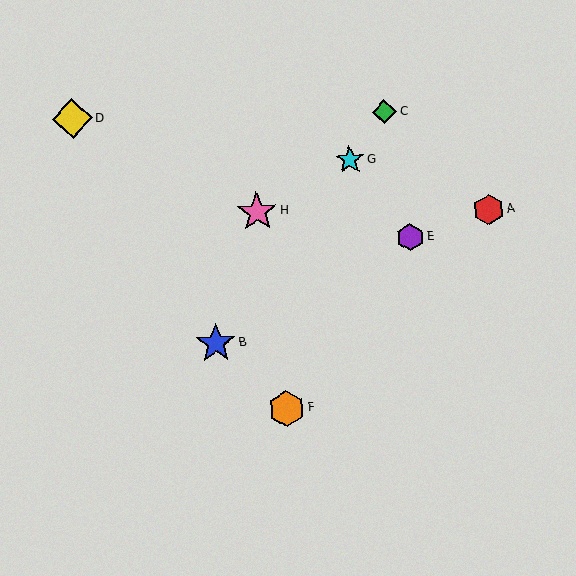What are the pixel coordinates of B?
Object B is at (216, 344).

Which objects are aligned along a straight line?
Objects B, C, G are aligned along a straight line.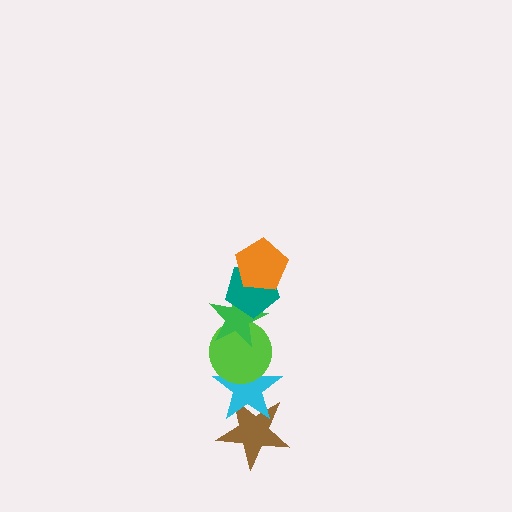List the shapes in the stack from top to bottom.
From top to bottom: the orange pentagon, the teal pentagon, the green star, the lime circle, the cyan star, the brown star.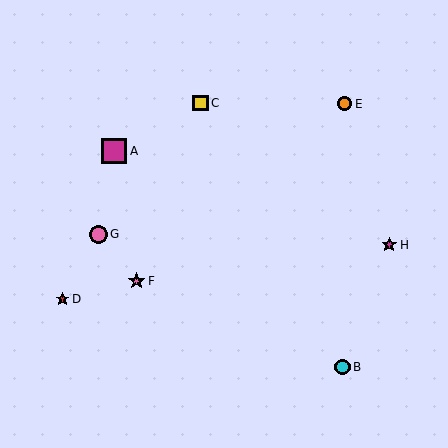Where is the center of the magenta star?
The center of the magenta star is at (389, 245).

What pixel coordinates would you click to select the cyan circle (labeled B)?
Click at (343, 367) to select the cyan circle B.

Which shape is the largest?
The magenta square (labeled A) is the largest.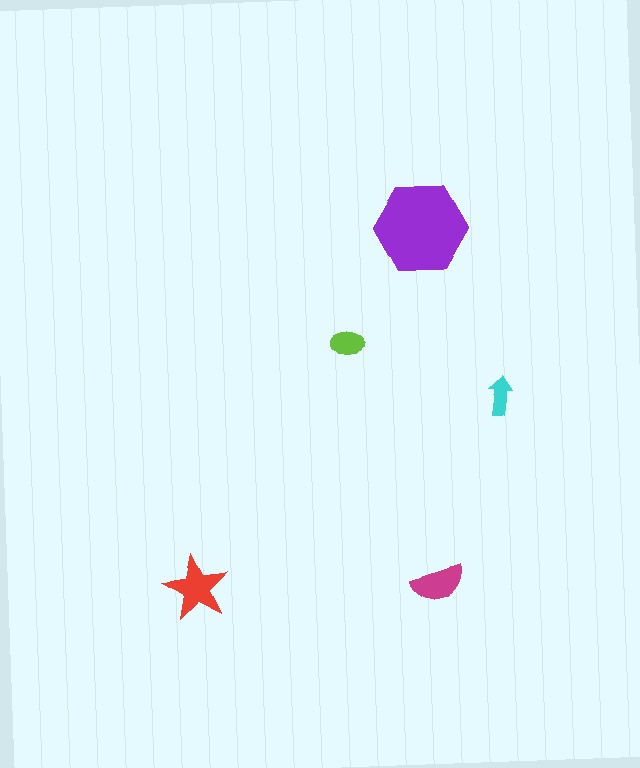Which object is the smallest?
The cyan arrow.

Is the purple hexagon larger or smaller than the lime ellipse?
Larger.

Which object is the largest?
The purple hexagon.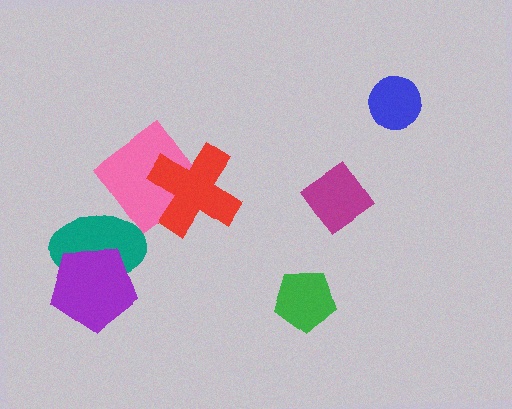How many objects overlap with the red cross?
1 object overlaps with the red cross.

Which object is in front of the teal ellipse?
The purple pentagon is in front of the teal ellipse.